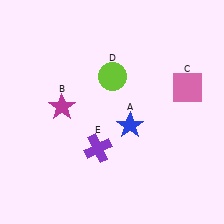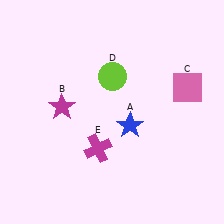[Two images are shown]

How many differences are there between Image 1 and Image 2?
There is 1 difference between the two images.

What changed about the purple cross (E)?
In Image 1, E is purple. In Image 2, it changed to magenta.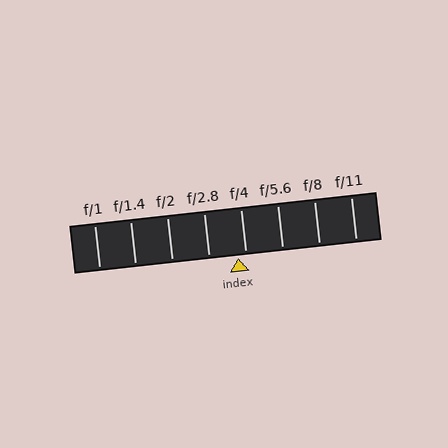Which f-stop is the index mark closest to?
The index mark is closest to f/4.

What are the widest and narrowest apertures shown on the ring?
The widest aperture shown is f/1 and the narrowest is f/11.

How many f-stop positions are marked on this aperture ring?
There are 8 f-stop positions marked.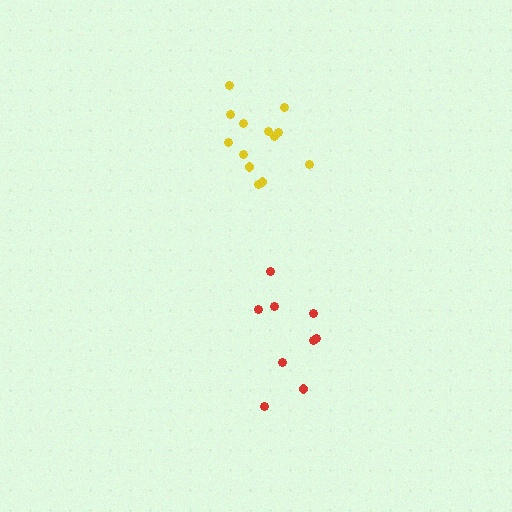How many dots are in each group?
Group 1: 13 dots, Group 2: 9 dots (22 total).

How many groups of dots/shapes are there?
There are 2 groups.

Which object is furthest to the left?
The yellow cluster is leftmost.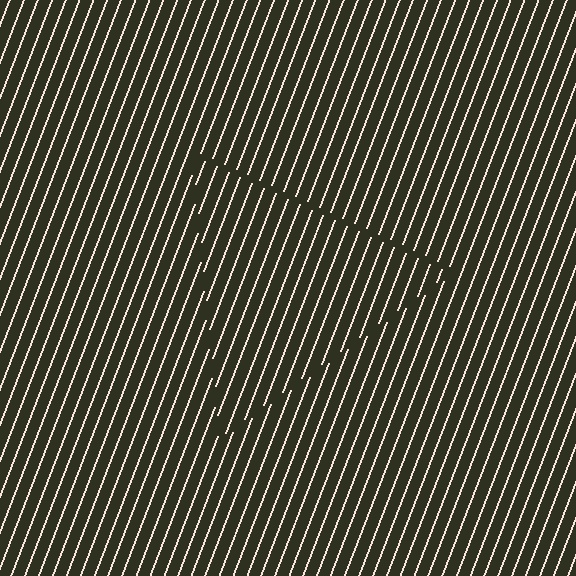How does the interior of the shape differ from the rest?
The interior of the shape contains the same grating, shifted by half a period — the contour is defined by the phase discontinuity where line-ends from the inner and outer gratings abut.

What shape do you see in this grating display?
An illusory triangle. The interior of the shape contains the same grating, shifted by half a period — the contour is defined by the phase discontinuity where line-ends from the inner and outer gratings abut.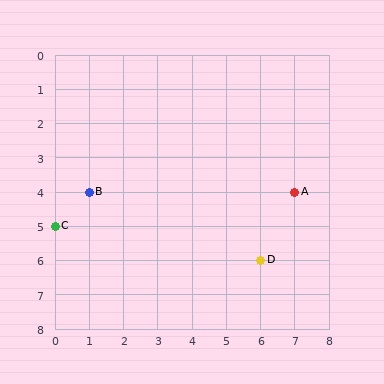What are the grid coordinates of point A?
Point A is at grid coordinates (7, 4).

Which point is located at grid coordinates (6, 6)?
Point D is at (6, 6).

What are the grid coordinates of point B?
Point B is at grid coordinates (1, 4).